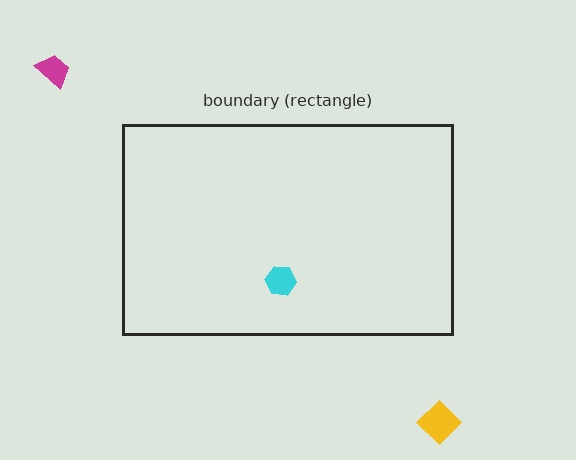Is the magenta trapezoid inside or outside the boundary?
Outside.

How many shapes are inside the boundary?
1 inside, 2 outside.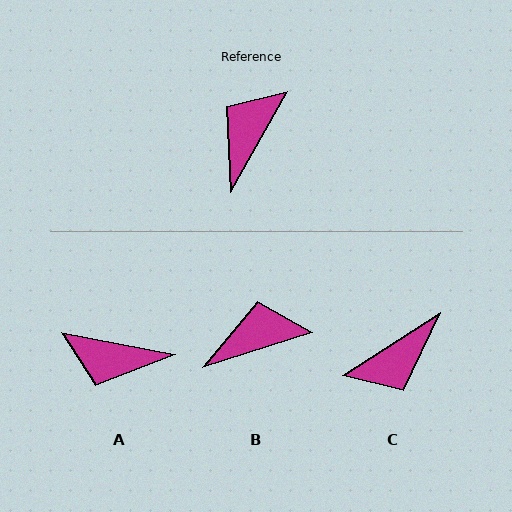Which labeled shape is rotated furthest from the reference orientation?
C, about 152 degrees away.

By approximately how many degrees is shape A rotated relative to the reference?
Approximately 109 degrees counter-clockwise.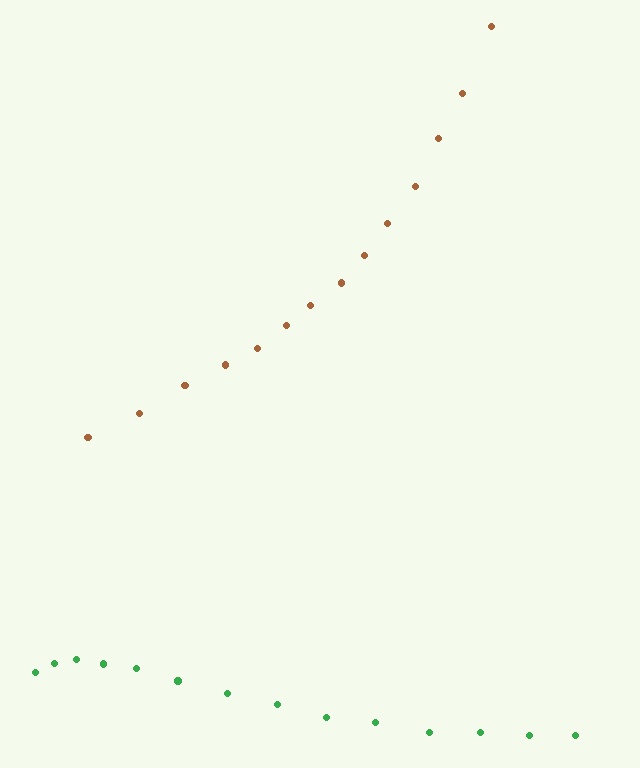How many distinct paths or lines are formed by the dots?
There are 2 distinct paths.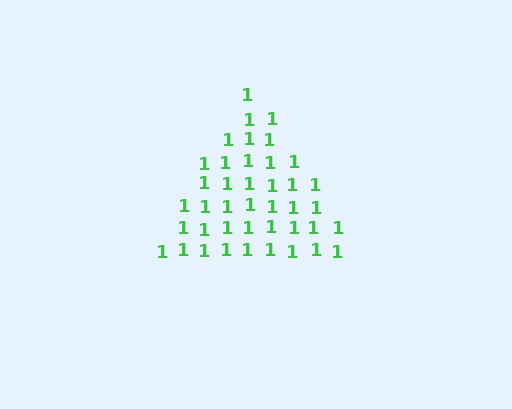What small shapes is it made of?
It is made of small digit 1's.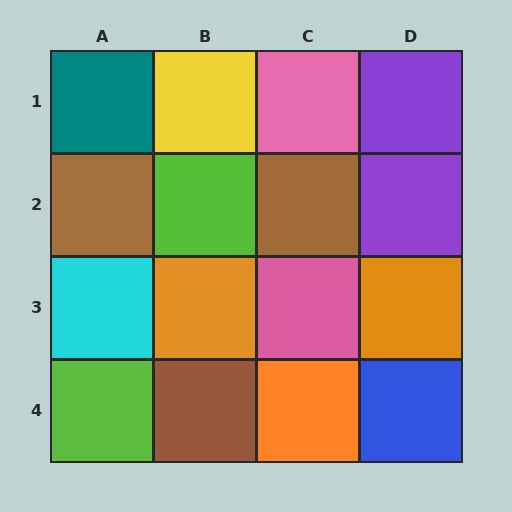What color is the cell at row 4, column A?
Lime.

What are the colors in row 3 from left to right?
Cyan, orange, pink, orange.